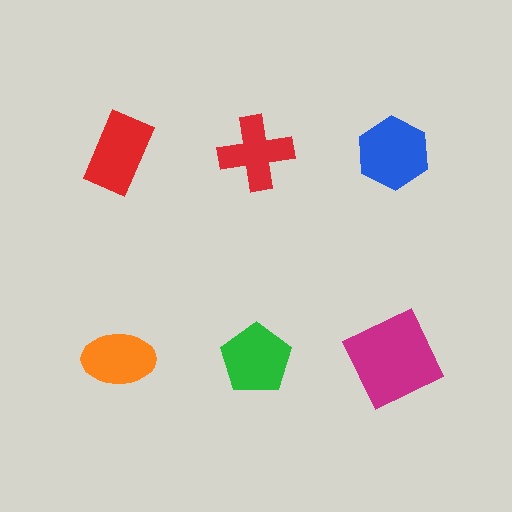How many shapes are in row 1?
3 shapes.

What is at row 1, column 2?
A red cross.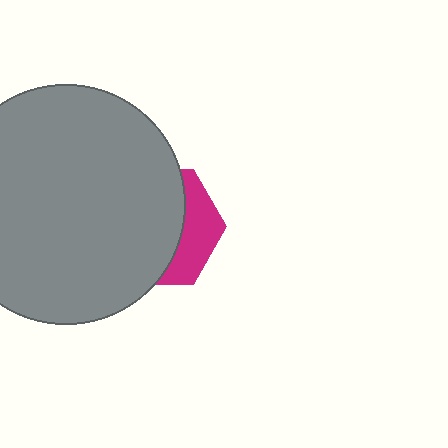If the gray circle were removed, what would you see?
You would see the complete magenta hexagon.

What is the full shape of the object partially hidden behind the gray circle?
The partially hidden object is a magenta hexagon.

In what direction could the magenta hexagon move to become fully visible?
The magenta hexagon could move right. That would shift it out from behind the gray circle entirely.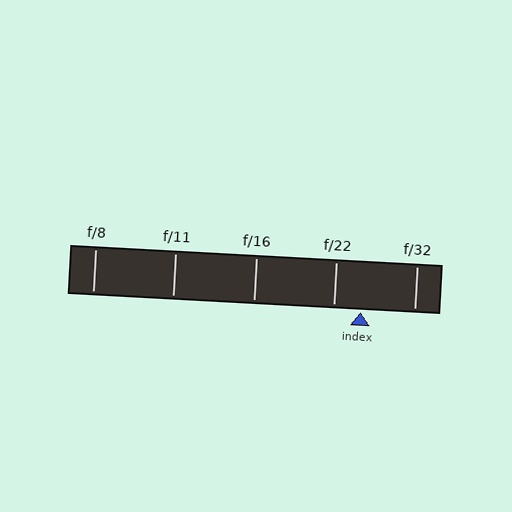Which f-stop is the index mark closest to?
The index mark is closest to f/22.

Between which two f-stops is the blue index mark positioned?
The index mark is between f/22 and f/32.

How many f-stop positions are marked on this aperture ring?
There are 5 f-stop positions marked.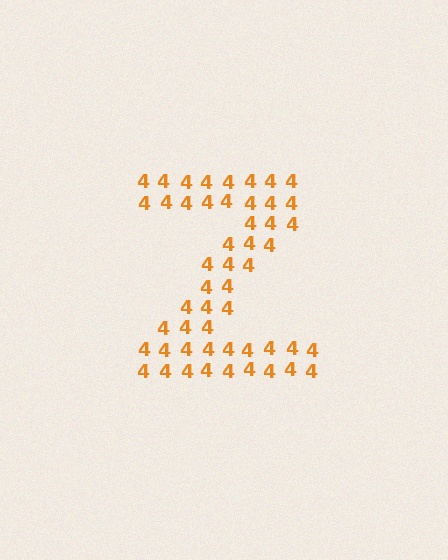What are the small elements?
The small elements are digit 4's.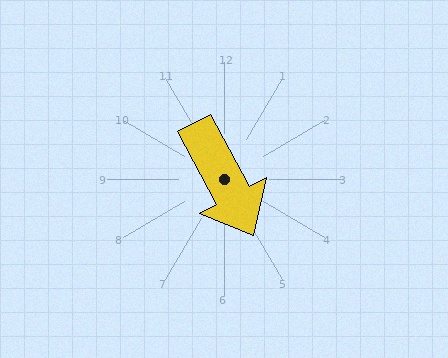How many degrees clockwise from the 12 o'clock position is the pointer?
Approximately 152 degrees.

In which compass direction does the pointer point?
Southeast.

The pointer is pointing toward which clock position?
Roughly 5 o'clock.